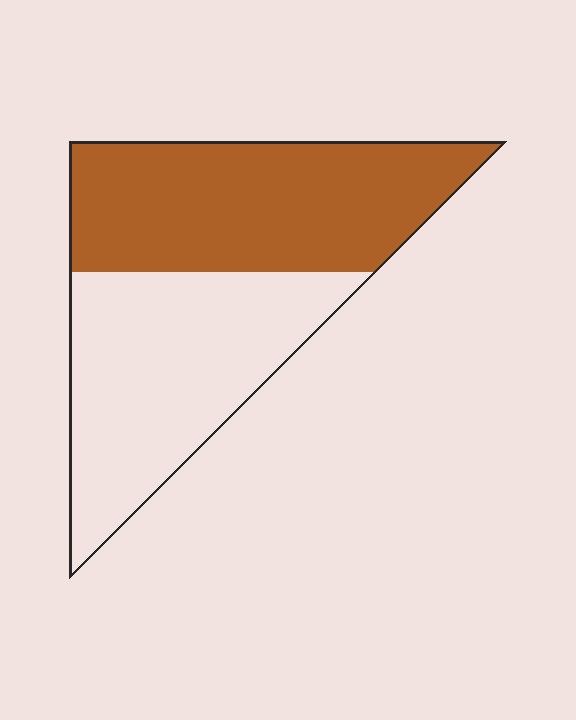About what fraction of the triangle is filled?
About one half (1/2).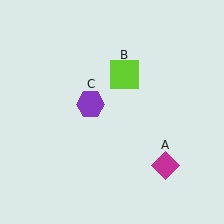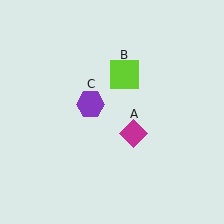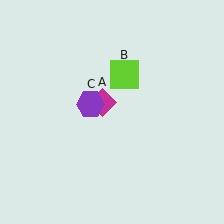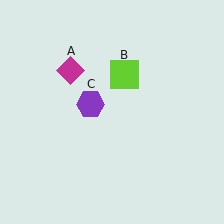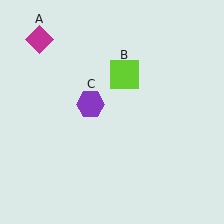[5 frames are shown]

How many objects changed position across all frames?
1 object changed position: magenta diamond (object A).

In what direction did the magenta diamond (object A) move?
The magenta diamond (object A) moved up and to the left.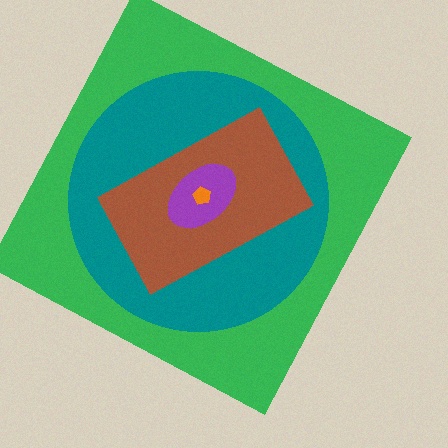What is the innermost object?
The orange pentagon.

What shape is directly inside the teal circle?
The brown rectangle.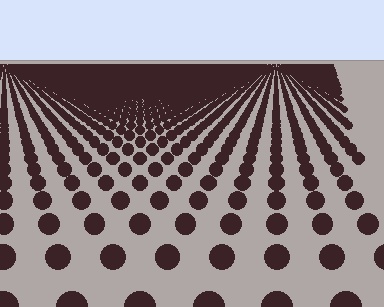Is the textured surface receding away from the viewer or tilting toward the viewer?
The surface is receding away from the viewer. Texture elements get smaller and denser toward the top.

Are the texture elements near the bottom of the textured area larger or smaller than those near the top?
Larger. Near the bottom, elements are closer to the viewer and appear at a bigger on-screen size.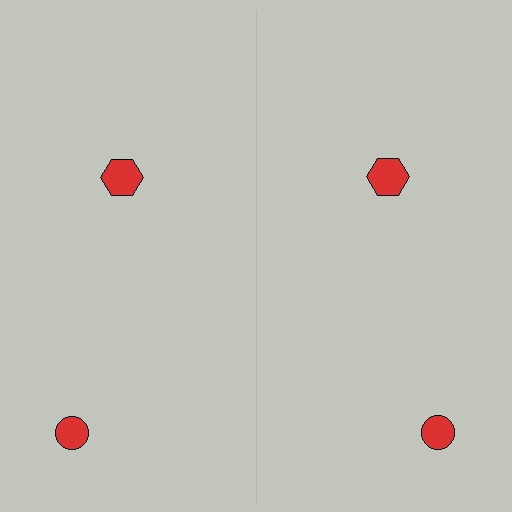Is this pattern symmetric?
Yes, this pattern has bilateral (reflection) symmetry.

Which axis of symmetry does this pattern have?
The pattern has a vertical axis of symmetry running through the center of the image.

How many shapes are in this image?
There are 4 shapes in this image.